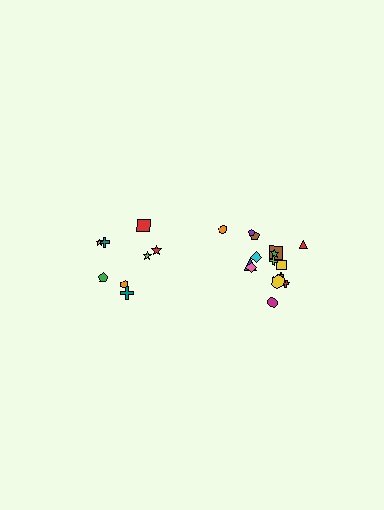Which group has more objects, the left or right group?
The right group.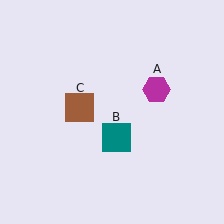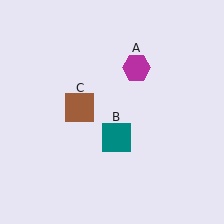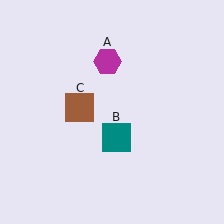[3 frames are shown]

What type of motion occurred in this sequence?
The magenta hexagon (object A) rotated counterclockwise around the center of the scene.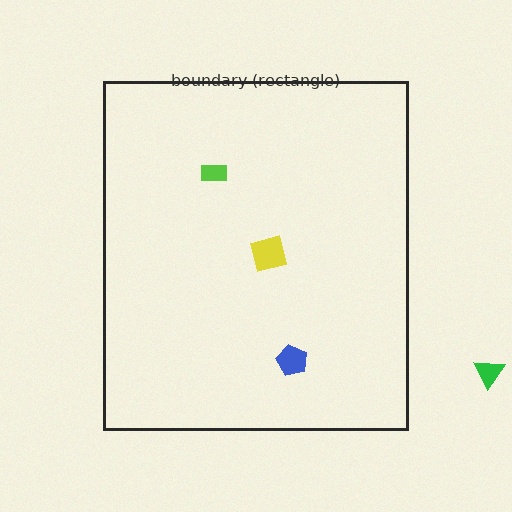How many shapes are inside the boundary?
3 inside, 1 outside.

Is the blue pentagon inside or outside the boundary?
Inside.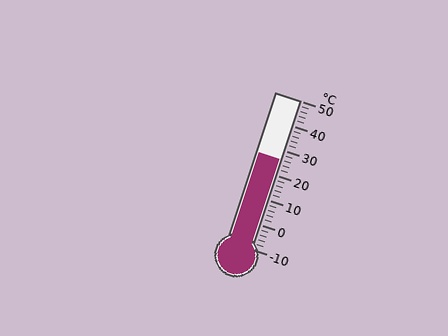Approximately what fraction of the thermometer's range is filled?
The thermometer is filled to approximately 60% of its range.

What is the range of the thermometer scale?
The thermometer scale ranges from -10°C to 50°C.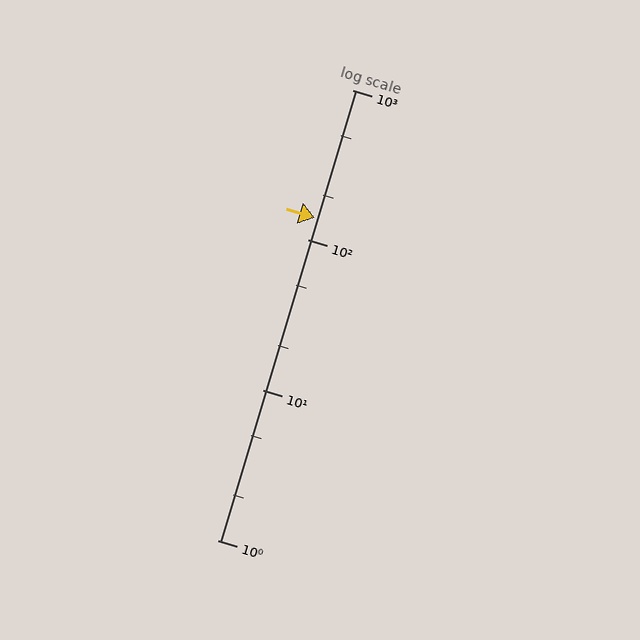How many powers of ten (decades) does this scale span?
The scale spans 3 decades, from 1 to 1000.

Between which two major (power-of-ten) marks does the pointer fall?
The pointer is between 100 and 1000.